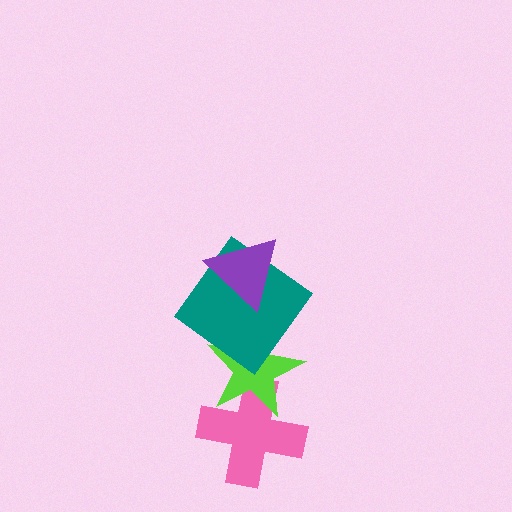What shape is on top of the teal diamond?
The purple triangle is on top of the teal diamond.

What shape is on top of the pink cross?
The lime star is on top of the pink cross.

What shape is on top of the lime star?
The teal diamond is on top of the lime star.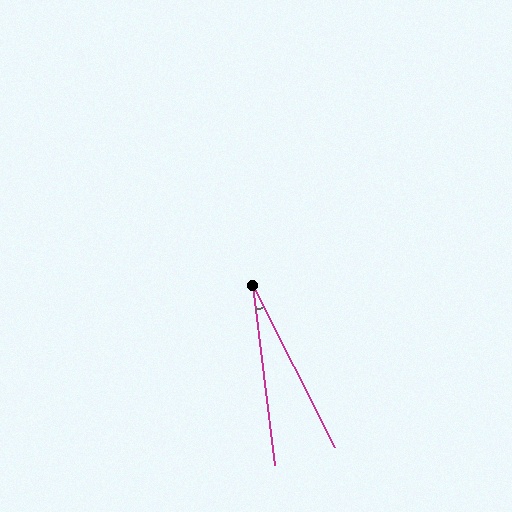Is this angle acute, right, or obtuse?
It is acute.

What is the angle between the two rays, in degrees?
Approximately 20 degrees.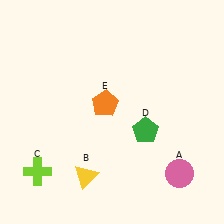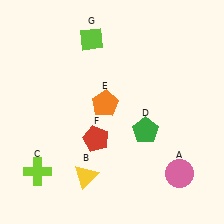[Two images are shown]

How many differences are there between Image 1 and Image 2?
There are 2 differences between the two images.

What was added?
A red pentagon (F), a lime diamond (G) were added in Image 2.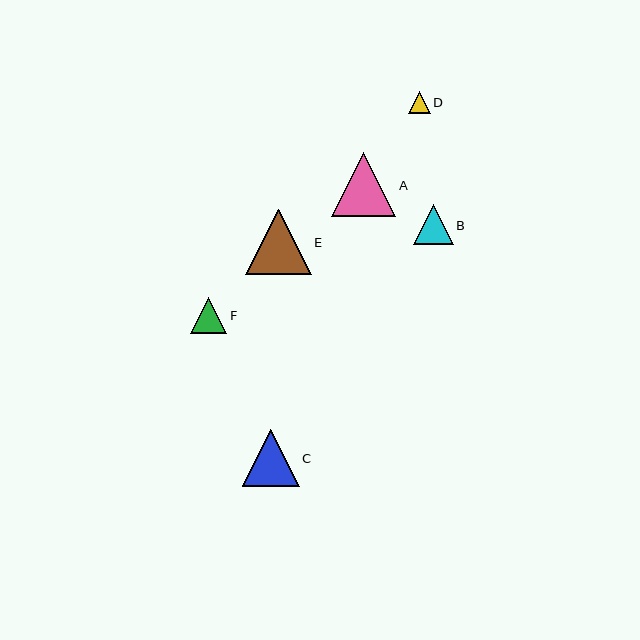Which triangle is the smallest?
Triangle D is the smallest with a size of approximately 22 pixels.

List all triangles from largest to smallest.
From largest to smallest: E, A, C, B, F, D.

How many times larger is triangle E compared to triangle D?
Triangle E is approximately 3.0 times the size of triangle D.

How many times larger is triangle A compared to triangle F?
Triangle A is approximately 1.8 times the size of triangle F.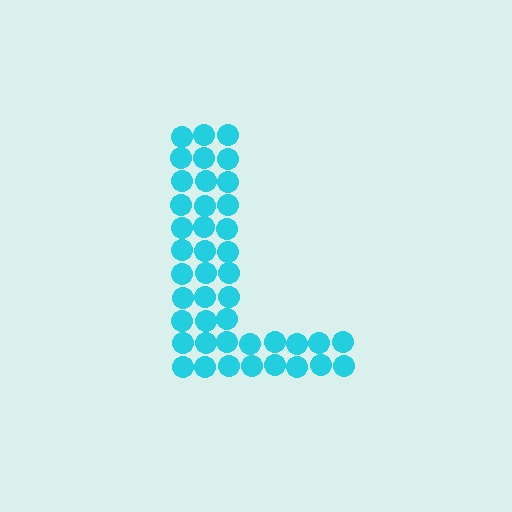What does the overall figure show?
The overall figure shows the letter L.